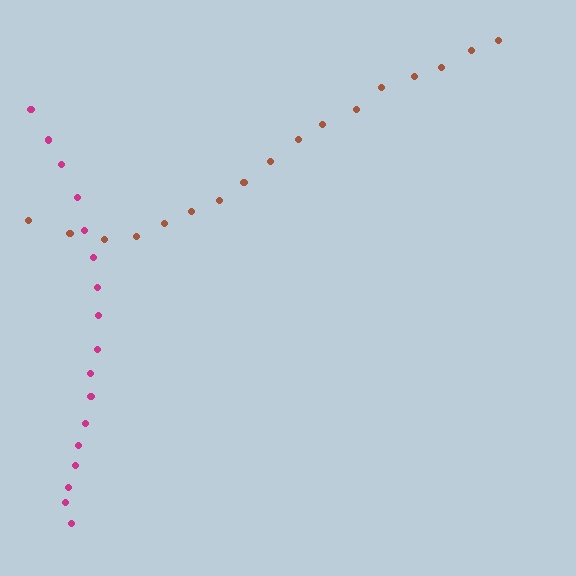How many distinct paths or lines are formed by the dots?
There are 2 distinct paths.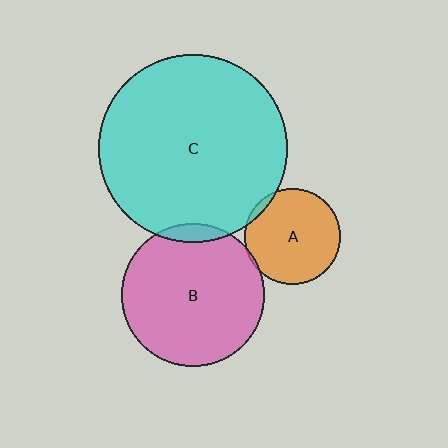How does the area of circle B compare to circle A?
Approximately 2.2 times.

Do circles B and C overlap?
Yes.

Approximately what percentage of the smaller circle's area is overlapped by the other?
Approximately 5%.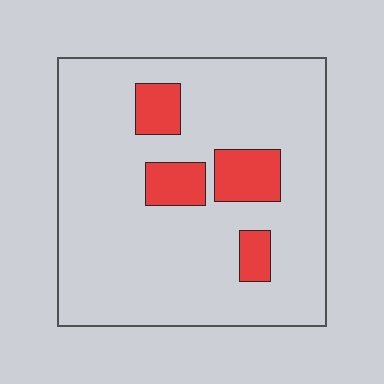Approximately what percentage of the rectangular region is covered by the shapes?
Approximately 15%.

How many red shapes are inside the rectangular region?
4.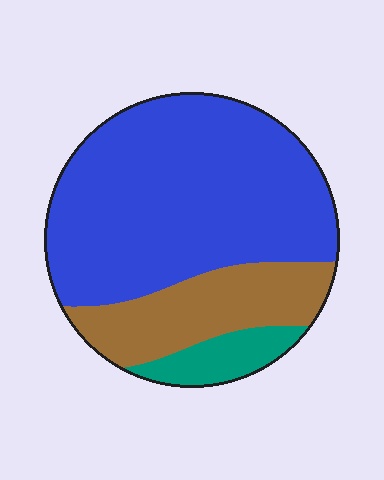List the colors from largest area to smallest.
From largest to smallest: blue, brown, teal.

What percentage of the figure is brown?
Brown takes up less than a quarter of the figure.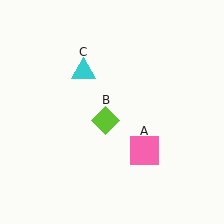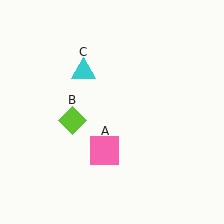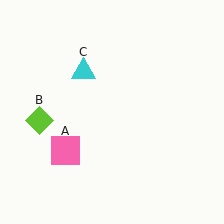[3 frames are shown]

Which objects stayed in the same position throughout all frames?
Cyan triangle (object C) remained stationary.